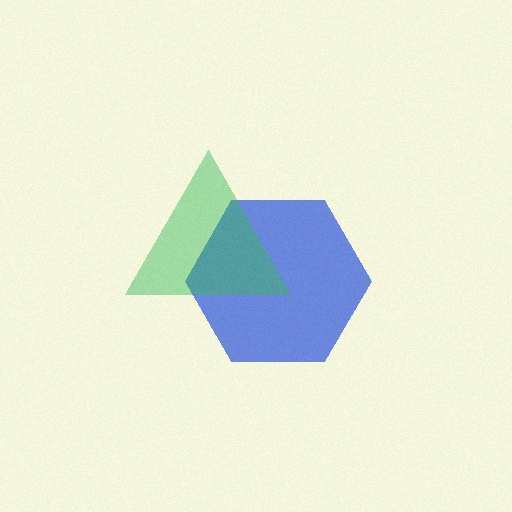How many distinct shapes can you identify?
There are 2 distinct shapes: a blue hexagon, a green triangle.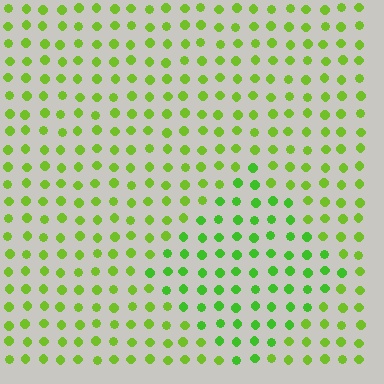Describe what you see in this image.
The image is filled with small lime elements in a uniform arrangement. A diamond-shaped region is visible where the elements are tinted to a slightly different hue, forming a subtle color boundary.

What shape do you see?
I see a diamond.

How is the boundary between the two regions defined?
The boundary is defined purely by a slight shift in hue (about 21 degrees). Spacing, size, and orientation are identical on both sides.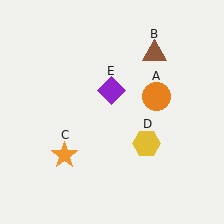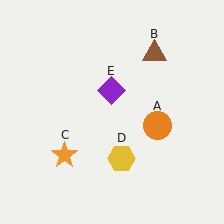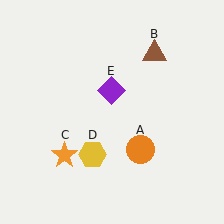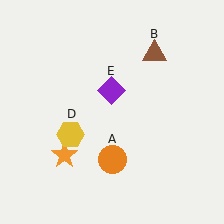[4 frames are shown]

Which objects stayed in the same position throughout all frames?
Brown triangle (object B) and orange star (object C) and purple diamond (object E) remained stationary.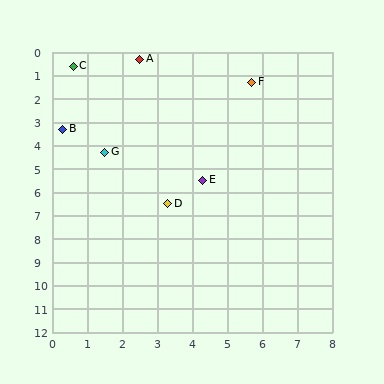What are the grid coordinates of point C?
Point C is at approximately (0.6, 0.6).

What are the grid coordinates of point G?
Point G is at approximately (1.5, 4.3).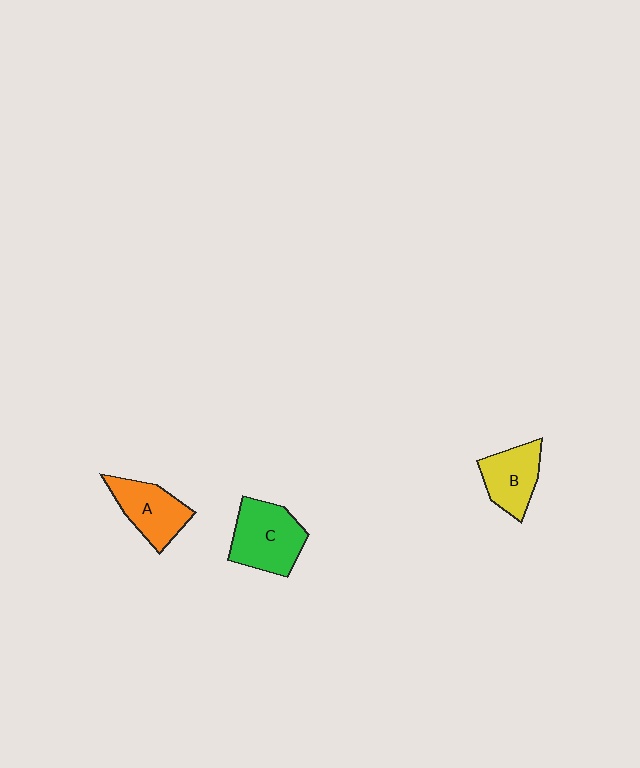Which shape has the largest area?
Shape C (green).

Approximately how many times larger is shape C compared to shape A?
Approximately 1.2 times.